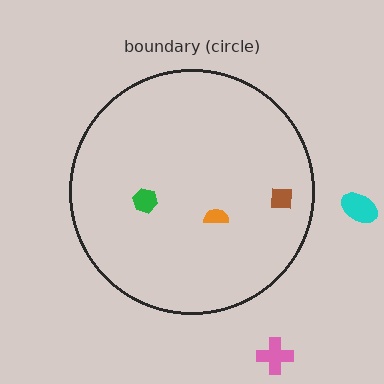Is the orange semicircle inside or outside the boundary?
Inside.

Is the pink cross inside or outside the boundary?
Outside.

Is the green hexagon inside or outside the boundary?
Inside.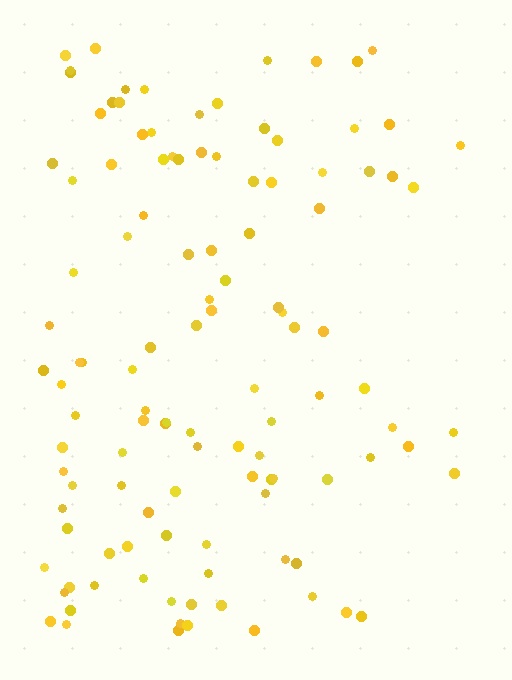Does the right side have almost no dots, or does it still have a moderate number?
Still a moderate number, just noticeably fewer than the left.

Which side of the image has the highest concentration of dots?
The left.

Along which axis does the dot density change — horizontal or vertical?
Horizontal.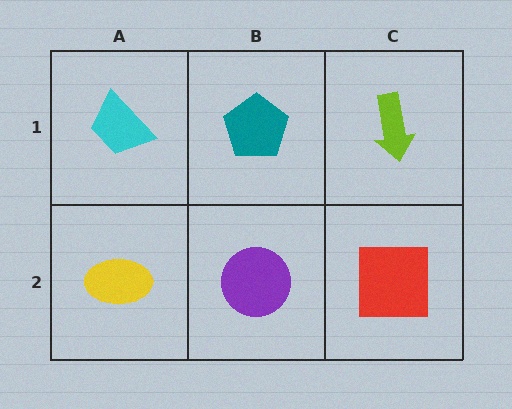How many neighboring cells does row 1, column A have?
2.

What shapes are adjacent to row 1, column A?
A yellow ellipse (row 2, column A), a teal pentagon (row 1, column B).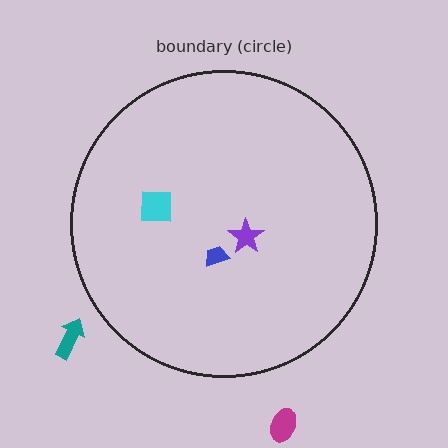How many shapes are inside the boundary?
3 inside, 2 outside.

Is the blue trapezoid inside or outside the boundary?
Inside.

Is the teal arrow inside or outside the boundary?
Outside.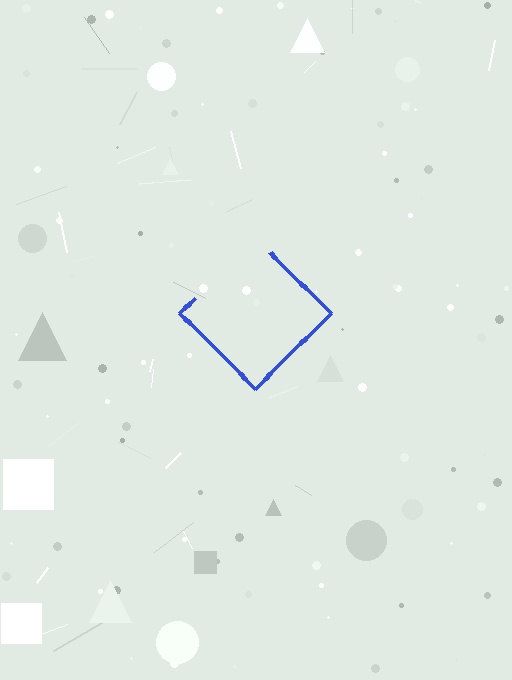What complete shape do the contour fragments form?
The contour fragments form a diamond.